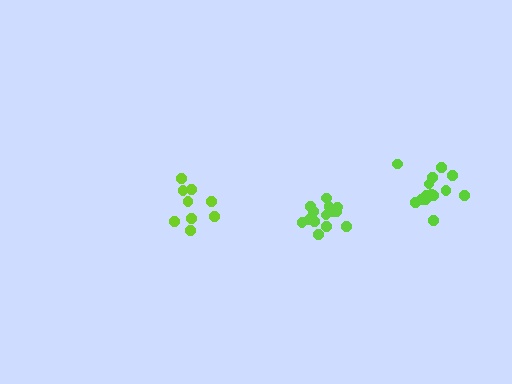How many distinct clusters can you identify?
There are 3 distinct clusters.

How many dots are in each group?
Group 1: 9 dots, Group 2: 14 dots, Group 3: 14 dots (37 total).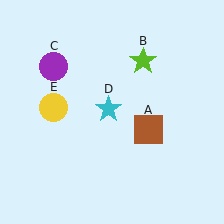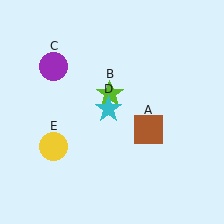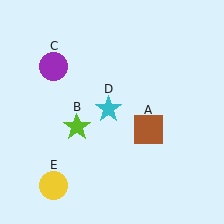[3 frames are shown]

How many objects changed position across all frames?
2 objects changed position: lime star (object B), yellow circle (object E).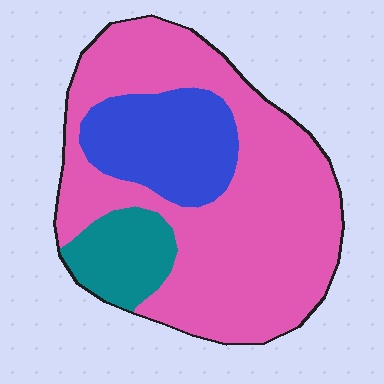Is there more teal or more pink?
Pink.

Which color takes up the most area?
Pink, at roughly 70%.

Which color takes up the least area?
Teal, at roughly 10%.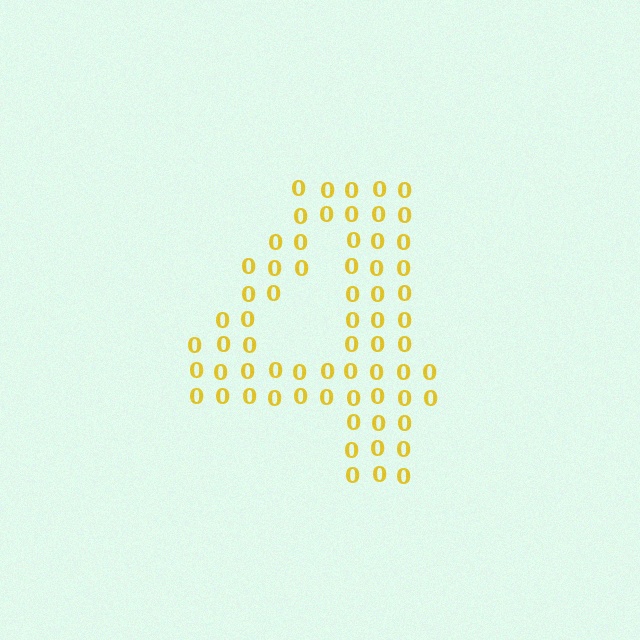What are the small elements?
The small elements are digit 0's.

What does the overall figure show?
The overall figure shows the digit 4.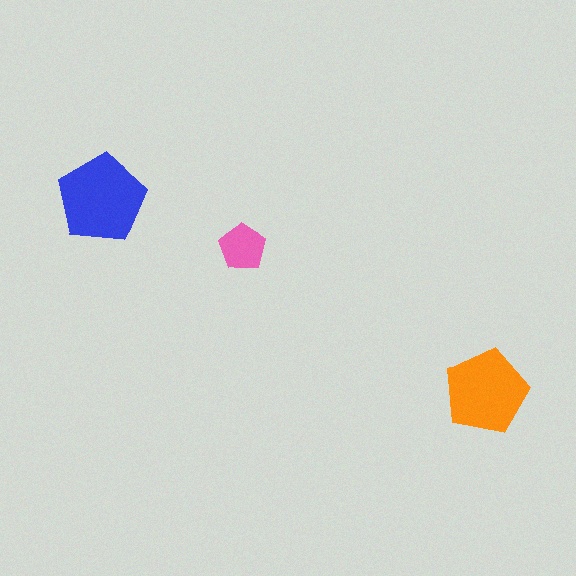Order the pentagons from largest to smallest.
the blue one, the orange one, the pink one.